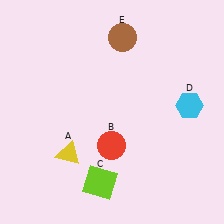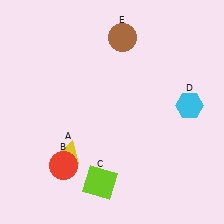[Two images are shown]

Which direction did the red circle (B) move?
The red circle (B) moved left.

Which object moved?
The red circle (B) moved left.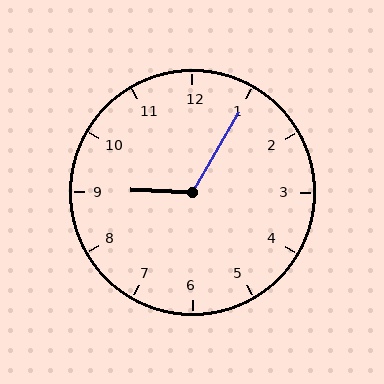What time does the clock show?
9:05.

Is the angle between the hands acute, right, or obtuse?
It is obtuse.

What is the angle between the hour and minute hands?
Approximately 118 degrees.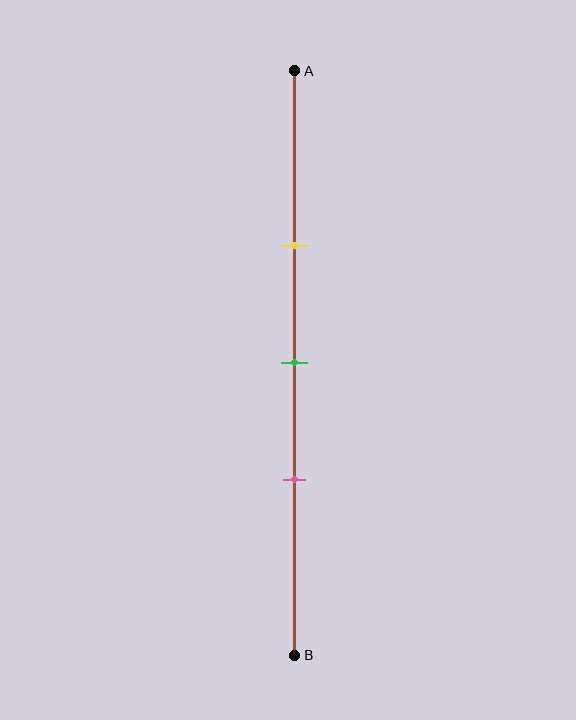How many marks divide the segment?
There are 3 marks dividing the segment.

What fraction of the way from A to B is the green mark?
The green mark is approximately 50% (0.5) of the way from A to B.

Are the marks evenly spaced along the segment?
Yes, the marks are approximately evenly spaced.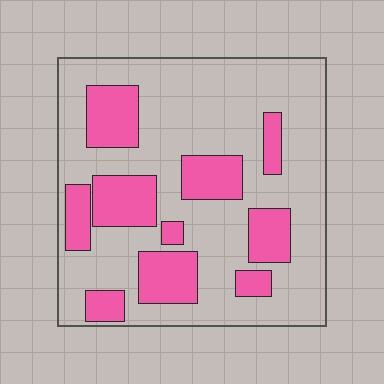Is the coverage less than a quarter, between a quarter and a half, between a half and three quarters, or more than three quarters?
Between a quarter and a half.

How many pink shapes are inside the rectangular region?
10.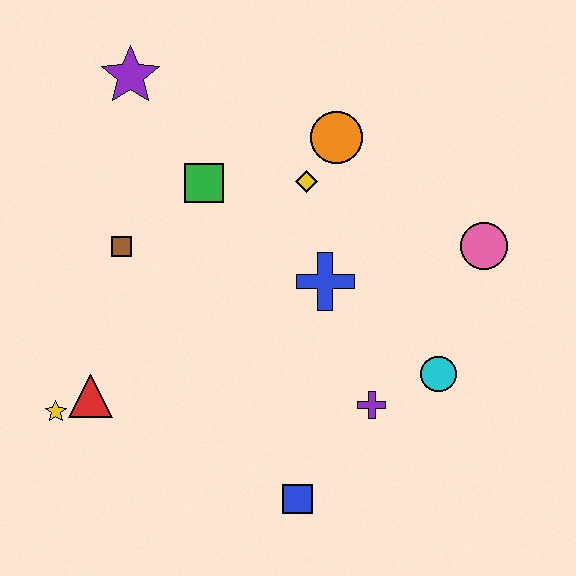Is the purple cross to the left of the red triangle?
No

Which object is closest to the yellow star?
The red triangle is closest to the yellow star.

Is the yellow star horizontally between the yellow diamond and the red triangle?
No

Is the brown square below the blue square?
No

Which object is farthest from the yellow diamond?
The yellow star is farthest from the yellow diamond.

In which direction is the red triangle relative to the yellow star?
The red triangle is to the right of the yellow star.